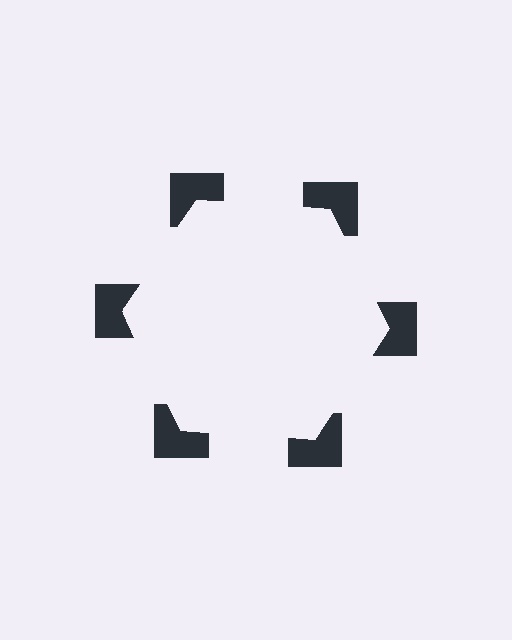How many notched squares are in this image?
There are 6 — one at each vertex of the illusory hexagon.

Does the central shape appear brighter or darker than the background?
It typically appears slightly brighter than the background, even though no actual brightness change is drawn.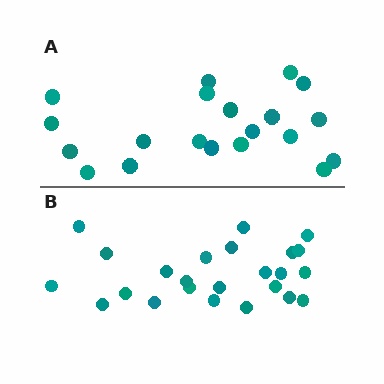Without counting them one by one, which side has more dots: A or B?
Region B (the bottom region) has more dots.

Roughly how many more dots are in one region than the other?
Region B has about 4 more dots than region A.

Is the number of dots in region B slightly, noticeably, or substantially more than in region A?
Region B has only slightly more — the two regions are fairly close. The ratio is roughly 1.2 to 1.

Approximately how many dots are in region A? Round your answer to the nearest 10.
About 20 dots.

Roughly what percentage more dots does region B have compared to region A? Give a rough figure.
About 20% more.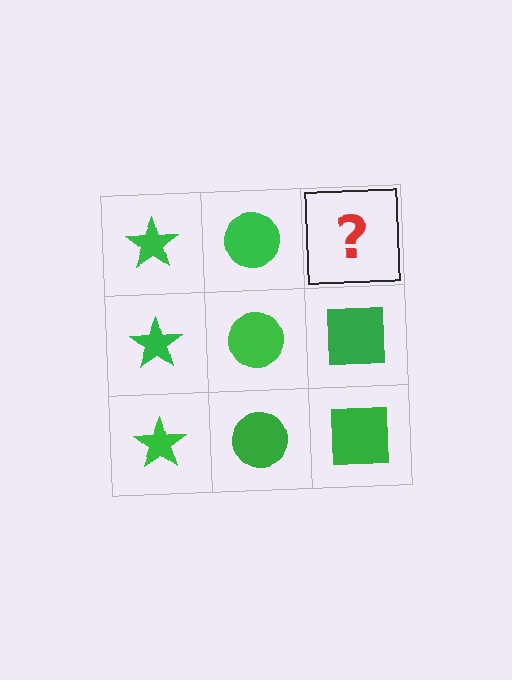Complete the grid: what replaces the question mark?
The question mark should be replaced with a green square.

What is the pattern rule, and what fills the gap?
The rule is that each column has a consistent shape. The gap should be filled with a green square.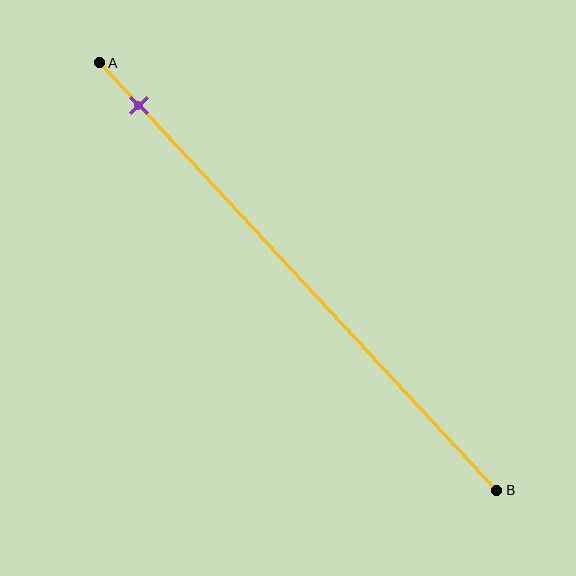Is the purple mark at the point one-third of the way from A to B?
No, the mark is at about 10% from A, not at the 33% one-third point.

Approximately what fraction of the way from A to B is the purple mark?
The purple mark is approximately 10% of the way from A to B.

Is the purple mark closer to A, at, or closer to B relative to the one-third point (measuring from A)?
The purple mark is closer to point A than the one-third point of segment AB.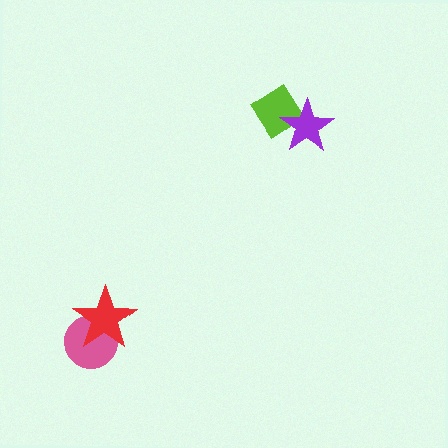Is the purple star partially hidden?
No, no other shape covers it.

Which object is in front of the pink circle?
The red star is in front of the pink circle.